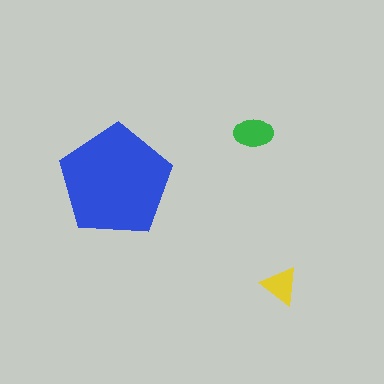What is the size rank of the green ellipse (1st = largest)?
2nd.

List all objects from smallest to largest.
The yellow triangle, the green ellipse, the blue pentagon.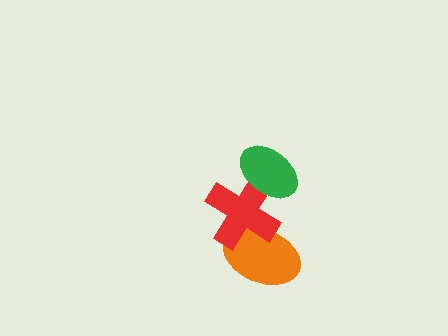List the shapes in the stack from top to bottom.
From top to bottom: the green ellipse, the red cross, the orange ellipse.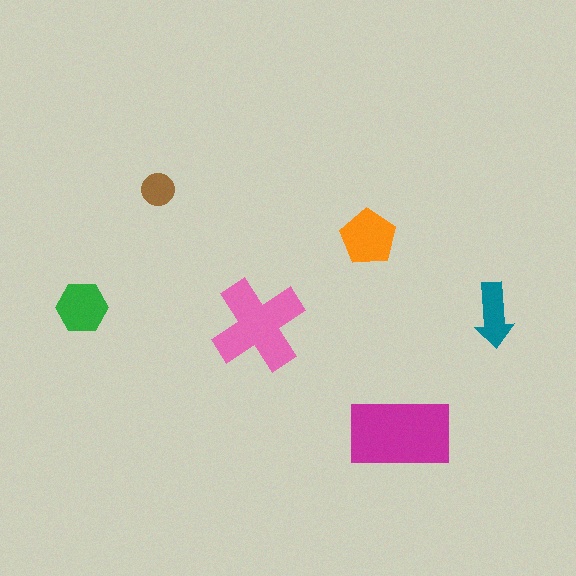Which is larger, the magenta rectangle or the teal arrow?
The magenta rectangle.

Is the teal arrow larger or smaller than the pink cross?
Smaller.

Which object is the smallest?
The brown circle.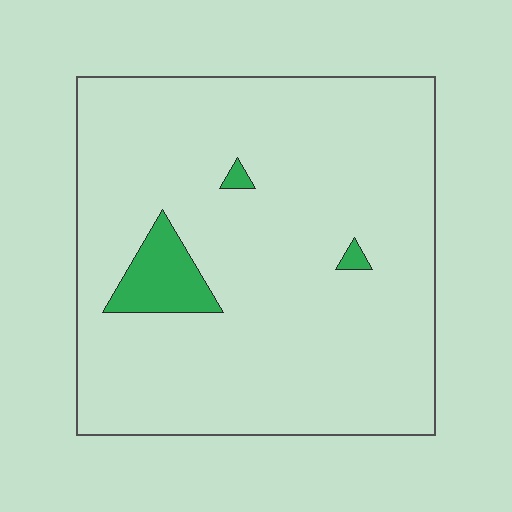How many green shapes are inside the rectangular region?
3.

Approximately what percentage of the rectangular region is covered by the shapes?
Approximately 5%.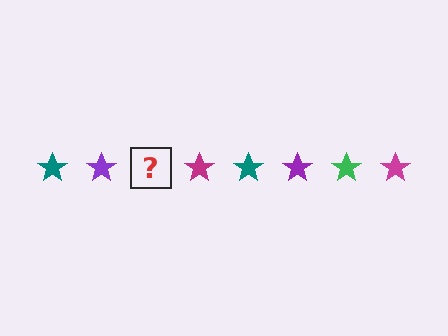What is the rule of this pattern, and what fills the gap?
The rule is that the pattern cycles through teal, purple, green, magenta stars. The gap should be filled with a green star.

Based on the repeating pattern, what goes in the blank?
The blank should be a green star.